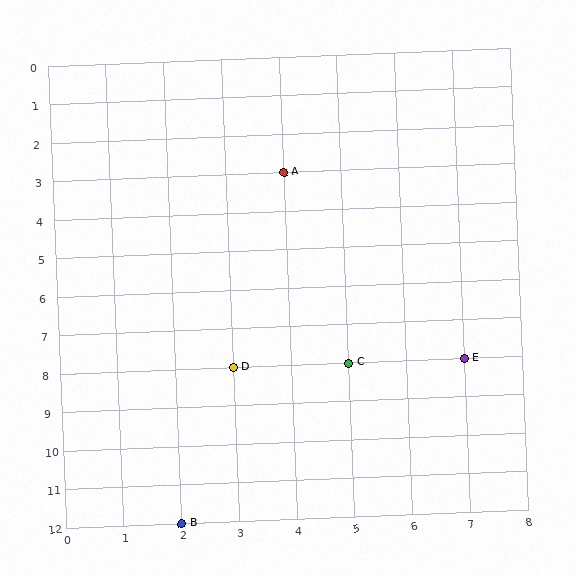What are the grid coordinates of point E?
Point E is at grid coordinates (7, 8).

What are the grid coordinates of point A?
Point A is at grid coordinates (4, 3).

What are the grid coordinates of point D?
Point D is at grid coordinates (3, 8).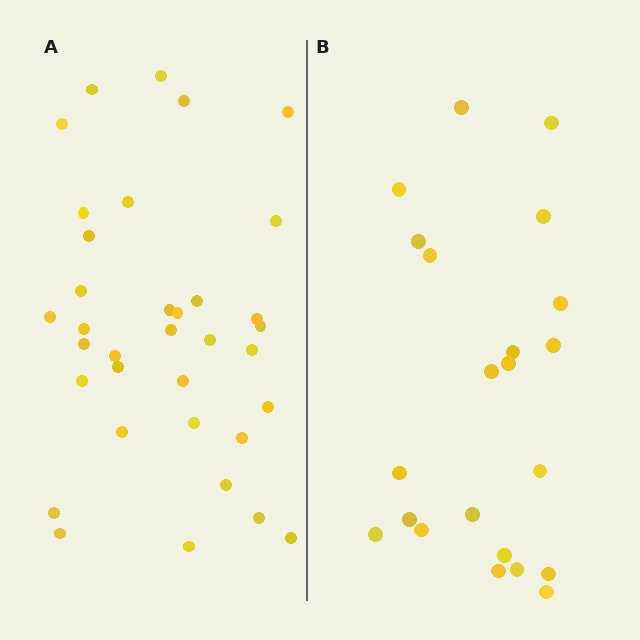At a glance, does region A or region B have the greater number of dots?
Region A (the left region) has more dots.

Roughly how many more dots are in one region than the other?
Region A has approximately 15 more dots than region B.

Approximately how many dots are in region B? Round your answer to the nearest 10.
About 20 dots. (The exact count is 22, which rounds to 20.)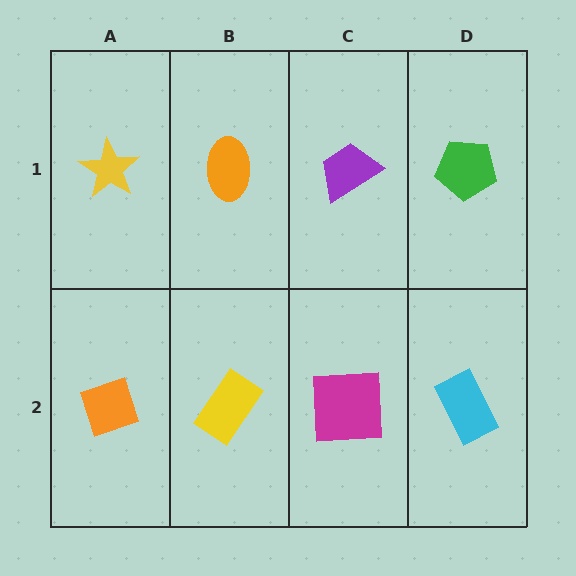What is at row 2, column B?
A yellow rectangle.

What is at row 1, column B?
An orange ellipse.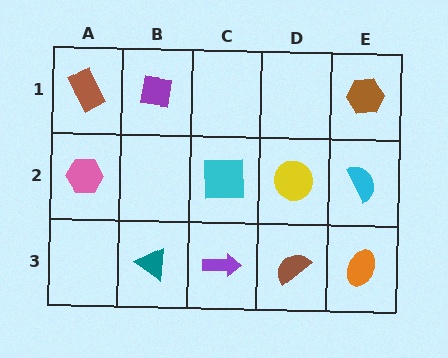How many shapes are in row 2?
4 shapes.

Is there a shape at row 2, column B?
No, that cell is empty.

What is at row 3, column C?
A purple arrow.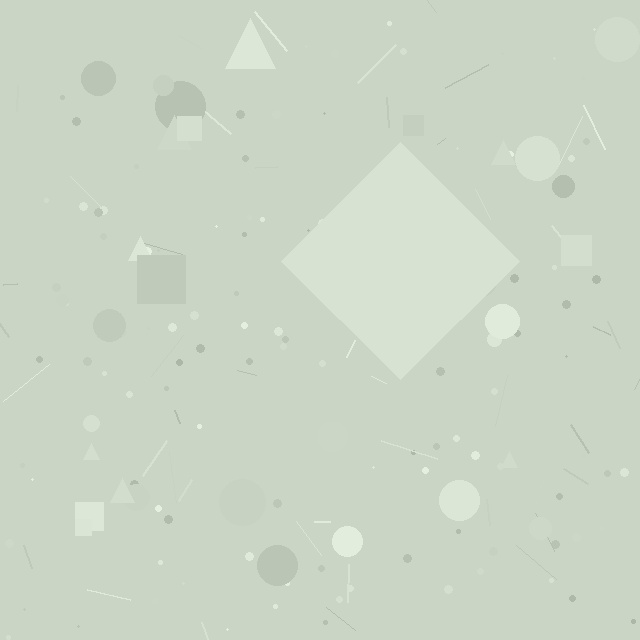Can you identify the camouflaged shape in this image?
The camouflaged shape is a diamond.